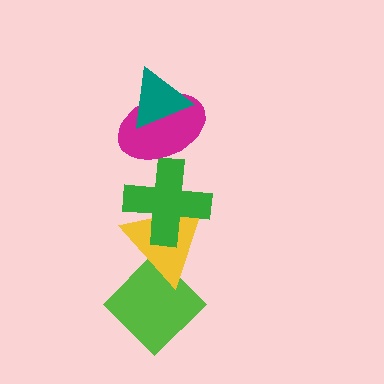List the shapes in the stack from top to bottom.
From top to bottom: the teal triangle, the magenta ellipse, the green cross, the yellow triangle, the lime diamond.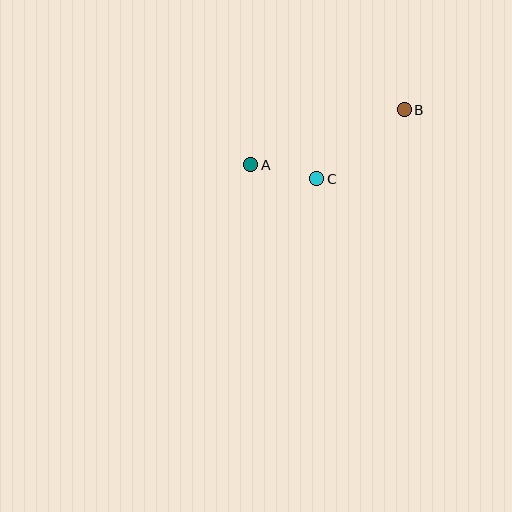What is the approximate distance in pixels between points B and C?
The distance between B and C is approximately 112 pixels.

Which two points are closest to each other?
Points A and C are closest to each other.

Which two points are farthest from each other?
Points A and B are farthest from each other.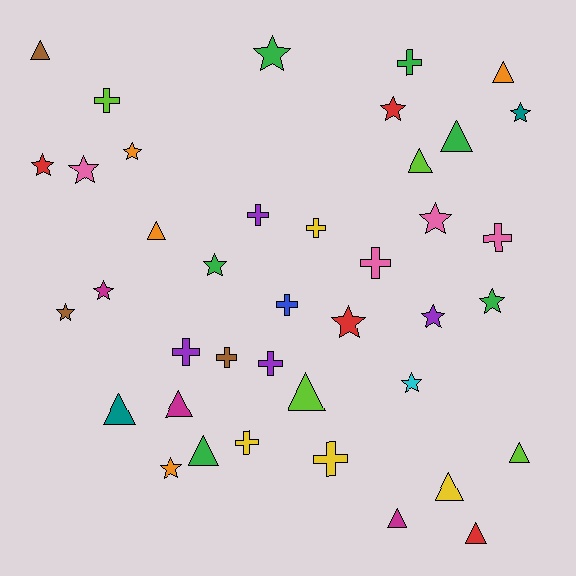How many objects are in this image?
There are 40 objects.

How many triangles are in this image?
There are 13 triangles.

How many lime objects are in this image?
There are 4 lime objects.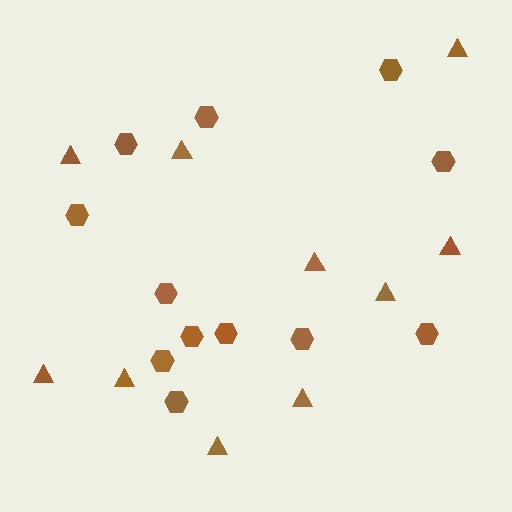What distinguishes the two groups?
There are 2 groups: one group of hexagons (12) and one group of triangles (10).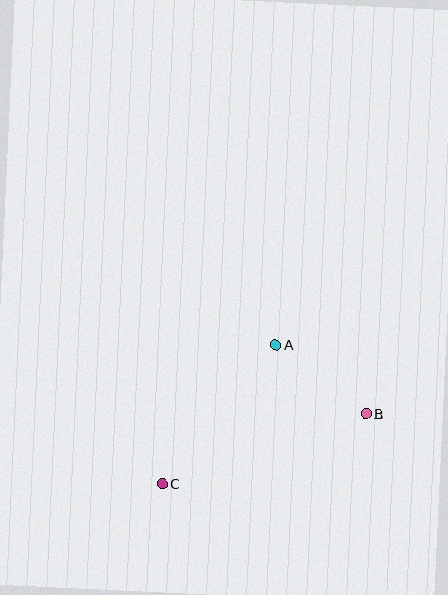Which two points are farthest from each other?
Points B and C are farthest from each other.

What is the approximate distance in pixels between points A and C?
The distance between A and C is approximately 179 pixels.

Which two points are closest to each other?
Points A and B are closest to each other.